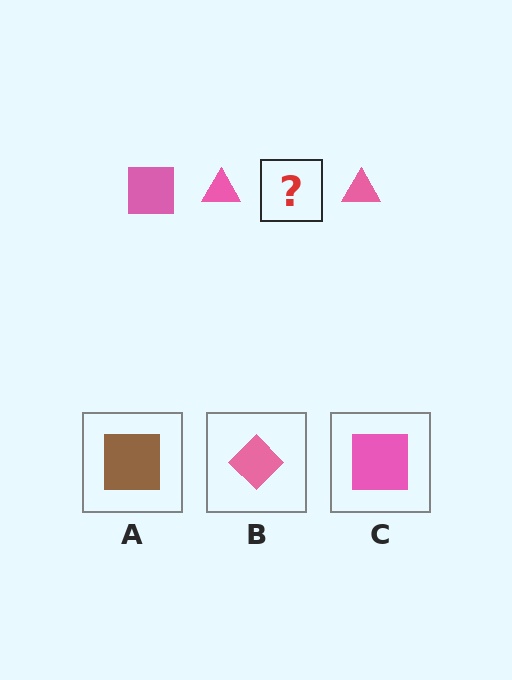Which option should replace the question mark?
Option C.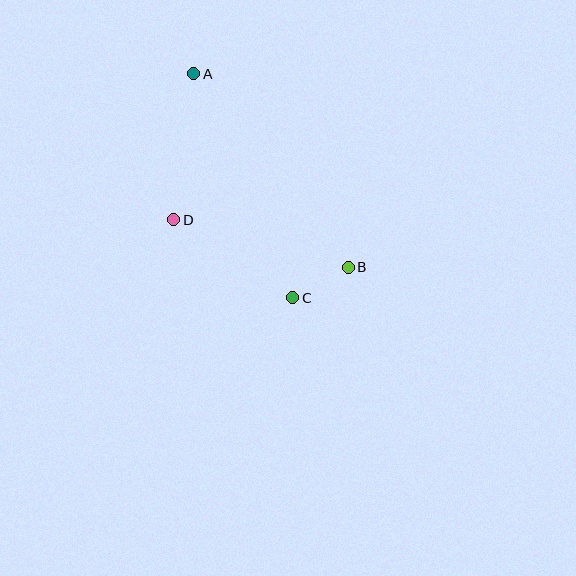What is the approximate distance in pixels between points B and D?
The distance between B and D is approximately 181 pixels.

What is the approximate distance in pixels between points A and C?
The distance between A and C is approximately 245 pixels.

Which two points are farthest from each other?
Points A and B are farthest from each other.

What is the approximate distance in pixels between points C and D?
The distance between C and D is approximately 143 pixels.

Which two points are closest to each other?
Points B and C are closest to each other.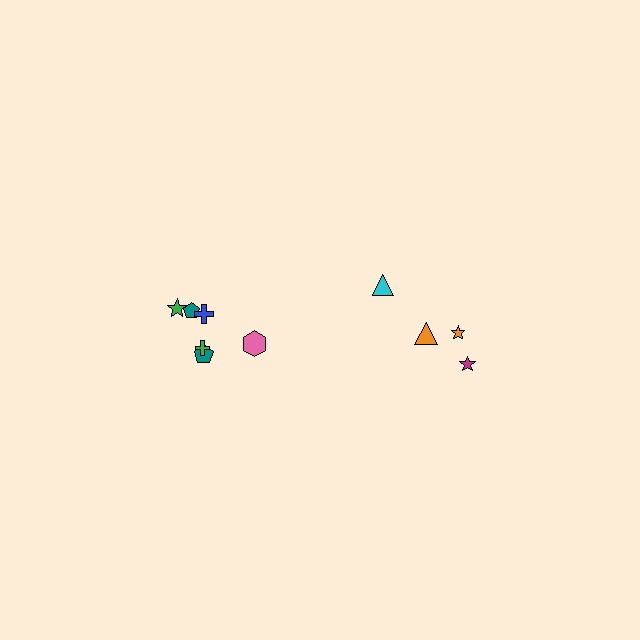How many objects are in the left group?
There are 6 objects.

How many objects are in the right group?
There are 4 objects.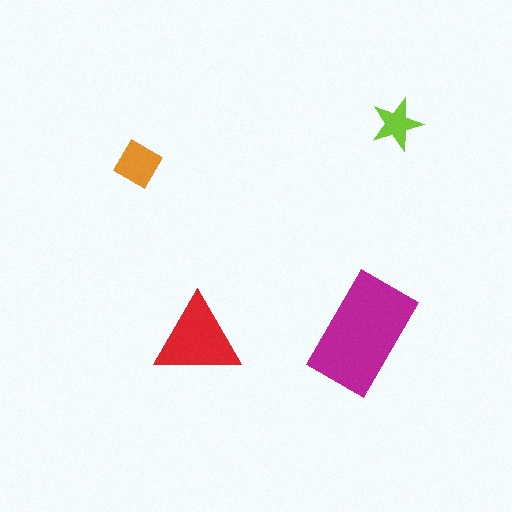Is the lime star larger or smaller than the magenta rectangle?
Smaller.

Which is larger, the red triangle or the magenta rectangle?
The magenta rectangle.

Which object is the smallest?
The lime star.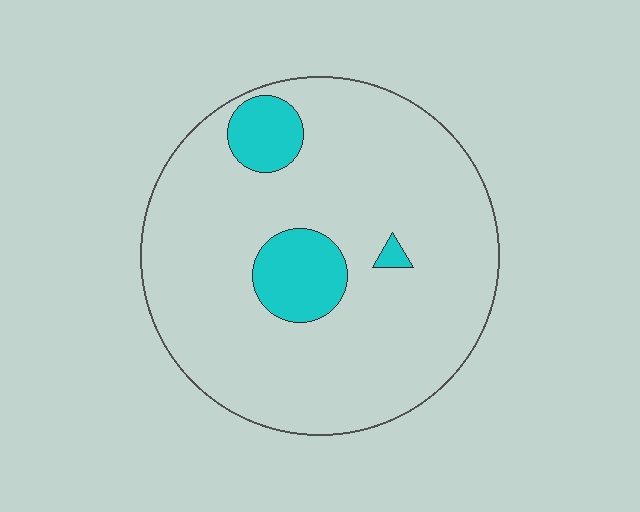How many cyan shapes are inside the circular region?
3.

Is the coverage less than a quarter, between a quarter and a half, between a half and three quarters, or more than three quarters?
Less than a quarter.